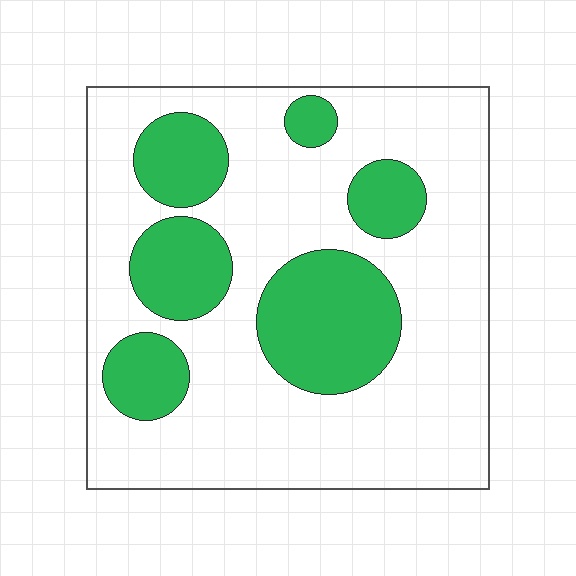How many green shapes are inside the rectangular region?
6.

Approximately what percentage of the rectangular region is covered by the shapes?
Approximately 30%.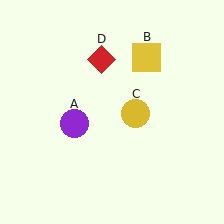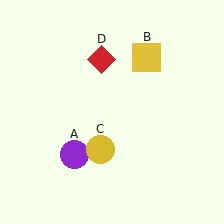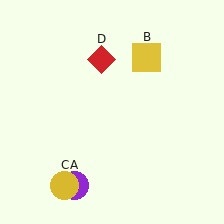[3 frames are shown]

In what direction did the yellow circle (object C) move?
The yellow circle (object C) moved down and to the left.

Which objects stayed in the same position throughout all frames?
Yellow square (object B) and red diamond (object D) remained stationary.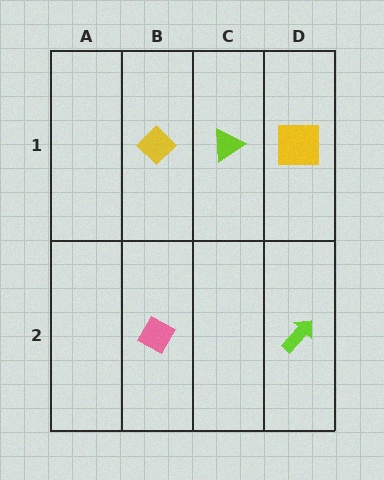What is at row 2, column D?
A lime arrow.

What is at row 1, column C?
A lime triangle.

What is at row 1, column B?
A yellow diamond.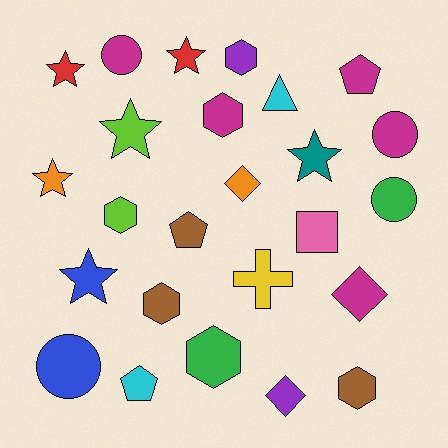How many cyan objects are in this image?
There are 2 cyan objects.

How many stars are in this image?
There are 6 stars.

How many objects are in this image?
There are 25 objects.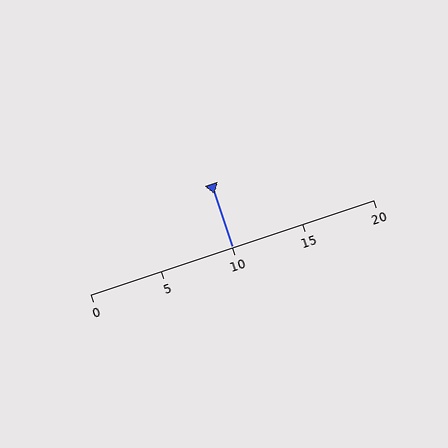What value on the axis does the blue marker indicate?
The marker indicates approximately 10.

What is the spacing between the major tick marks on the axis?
The major ticks are spaced 5 apart.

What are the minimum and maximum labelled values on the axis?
The axis runs from 0 to 20.